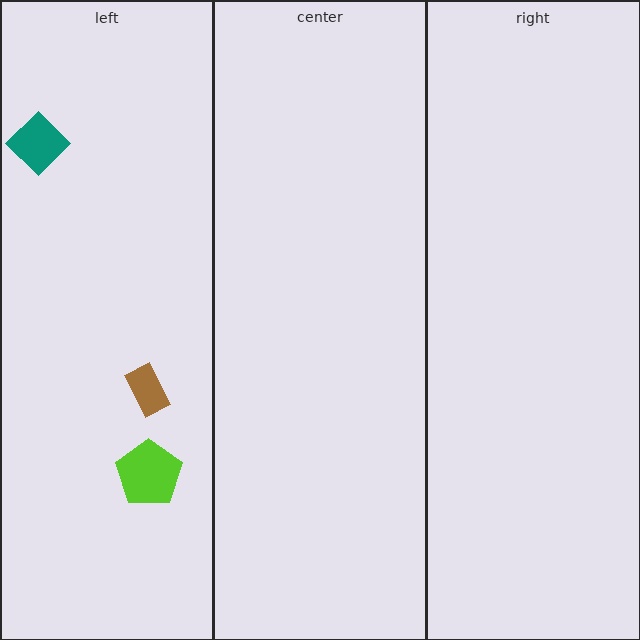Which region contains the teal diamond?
The left region.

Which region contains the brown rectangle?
The left region.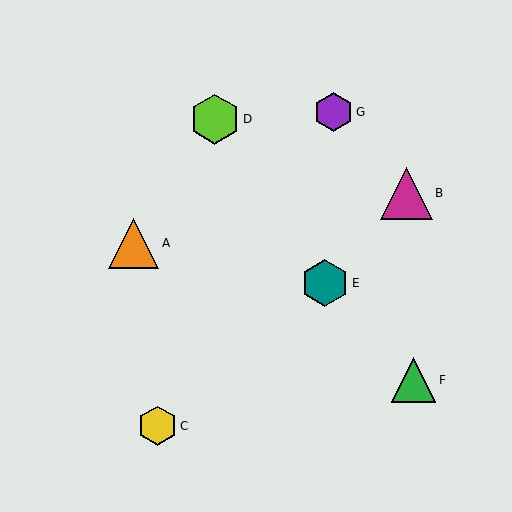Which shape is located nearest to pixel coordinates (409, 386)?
The green triangle (labeled F) at (414, 380) is nearest to that location.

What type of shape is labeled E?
Shape E is a teal hexagon.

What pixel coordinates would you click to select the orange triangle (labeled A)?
Click at (133, 243) to select the orange triangle A.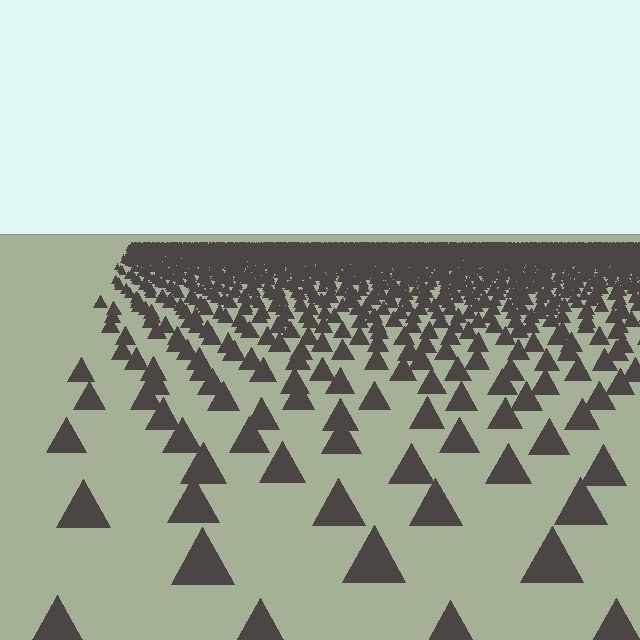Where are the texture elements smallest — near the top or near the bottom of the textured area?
Near the top.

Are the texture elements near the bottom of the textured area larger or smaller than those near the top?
Larger. Near the bottom, elements are closer to the viewer and appear at a bigger on-screen size.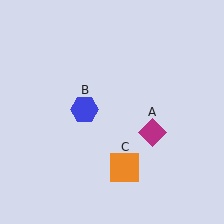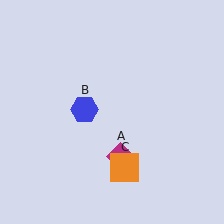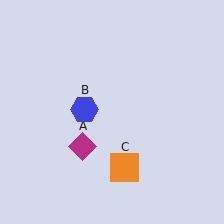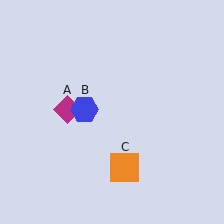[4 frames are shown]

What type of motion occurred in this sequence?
The magenta diamond (object A) rotated clockwise around the center of the scene.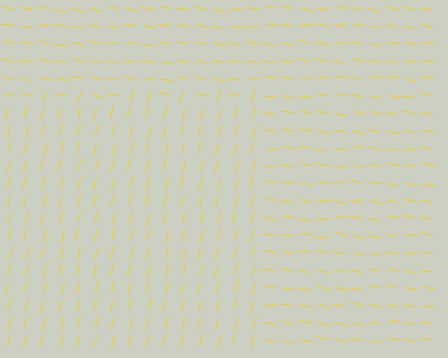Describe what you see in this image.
The image is filled with small yellow line segments. A rectangle region in the image has lines oriented differently from the surrounding lines, creating a visible texture boundary.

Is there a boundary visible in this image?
Yes, there is a texture boundary formed by a change in line orientation.